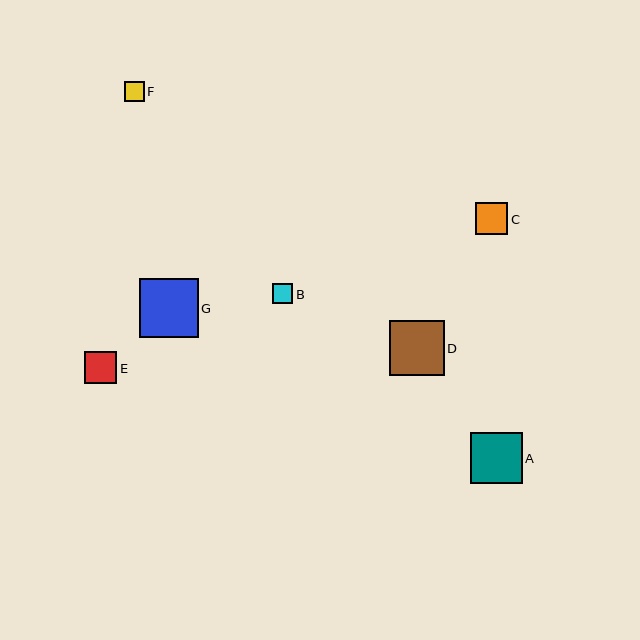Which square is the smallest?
Square B is the smallest with a size of approximately 20 pixels.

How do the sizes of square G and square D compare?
Square G and square D are approximately the same size.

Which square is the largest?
Square G is the largest with a size of approximately 59 pixels.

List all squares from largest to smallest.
From largest to smallest: G, D, A, E, C, F, B.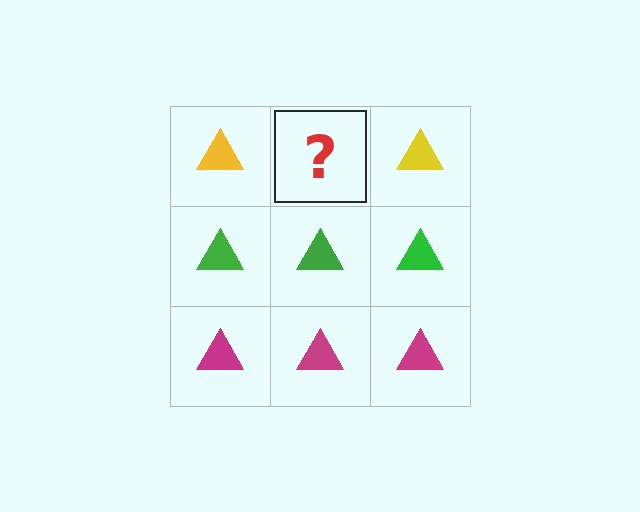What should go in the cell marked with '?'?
The missing cell should contain a yellow triangle.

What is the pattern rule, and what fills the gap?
The rule is that each row has a consistent color. The gap should be filled with a yellow triangle.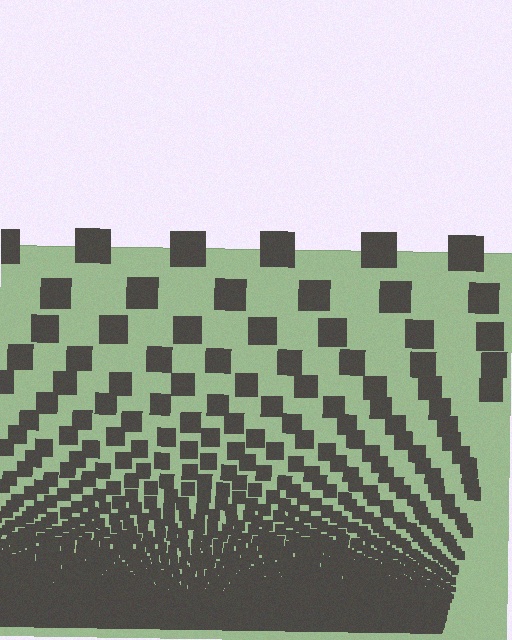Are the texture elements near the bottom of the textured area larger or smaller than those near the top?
Smaller. The gradient is inverted — elements near the bottom are smaller and denser.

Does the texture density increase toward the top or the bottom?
Density increases toward the bottom.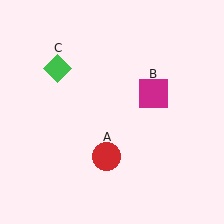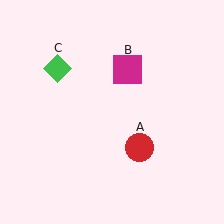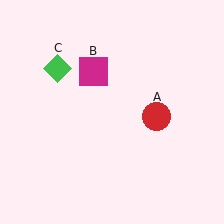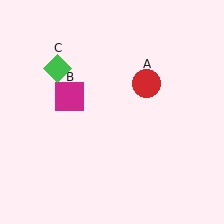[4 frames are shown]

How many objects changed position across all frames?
2 objects changed position: red circle (object A), magenta square (object B).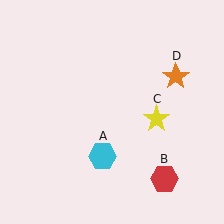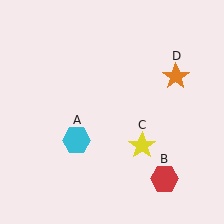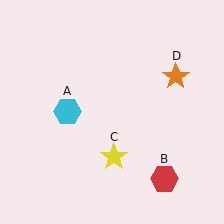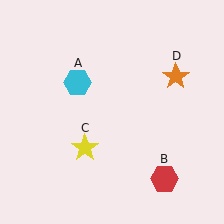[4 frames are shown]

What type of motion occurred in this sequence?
The cyan hexagon (object A), yellow star (object C) rotated clockwise around the center of the scene.